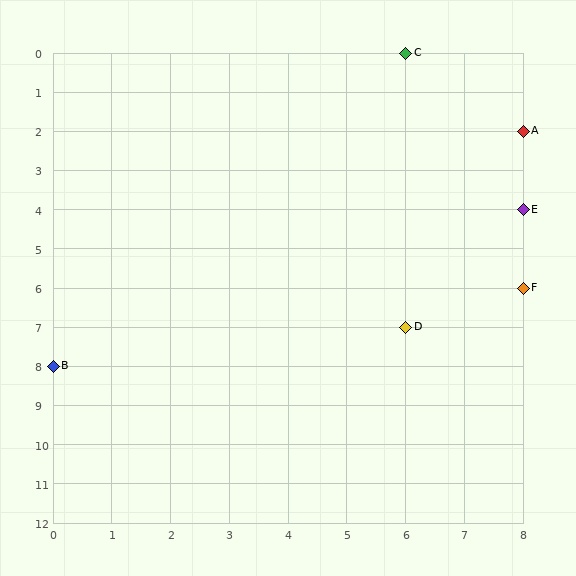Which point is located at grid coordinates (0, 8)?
Point B is at (0, 8).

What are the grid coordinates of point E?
Point E is at grid coordinates (8, 4).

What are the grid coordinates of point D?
Point D is at grid coordinates (6, 7).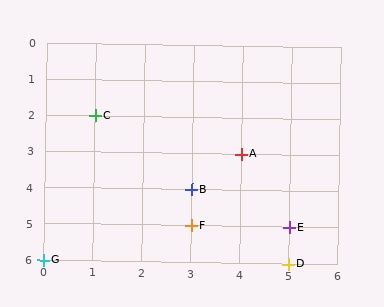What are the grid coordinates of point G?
Point G is at grid coordinates (0, 6).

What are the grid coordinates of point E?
Point E is at grid coordinates (5, 5).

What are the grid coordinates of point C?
Point C is at grid coordinates (1, 2).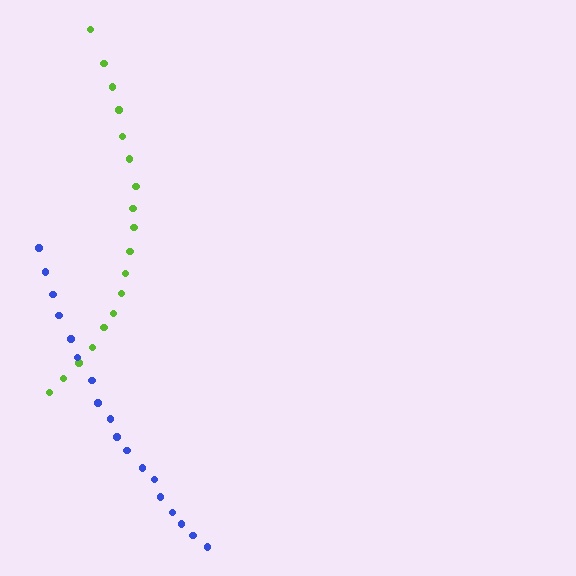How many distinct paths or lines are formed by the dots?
There are 2 distinct paths.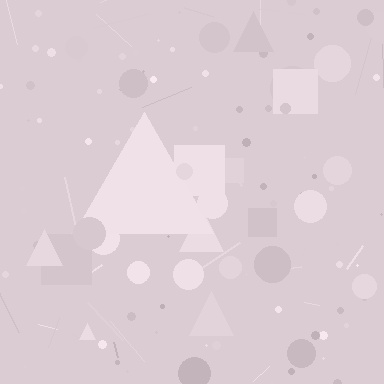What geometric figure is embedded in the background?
A triangle is embedded in the background.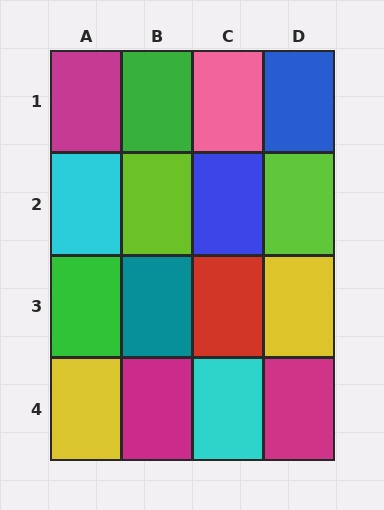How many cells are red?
1 cell is red.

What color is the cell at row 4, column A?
Yellow.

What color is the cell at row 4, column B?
Magenta.